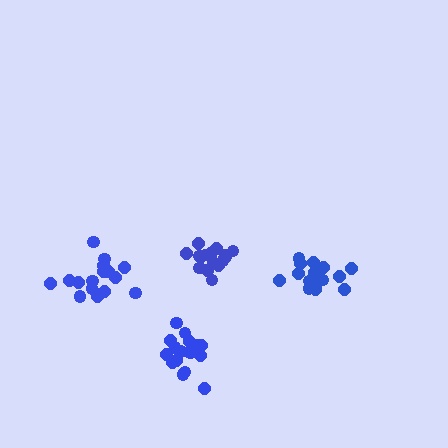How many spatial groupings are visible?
There are 4 spatial groupings.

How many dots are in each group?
Group 1: 16 dots, Group 2: 18 dots, Group 3: 19 dots, Group 4: 18 dots (71 total).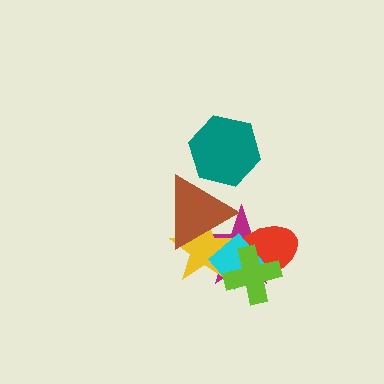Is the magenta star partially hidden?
Yes, it is partially covered by another shape.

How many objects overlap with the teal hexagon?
1 object overlaps with the teal hexagon.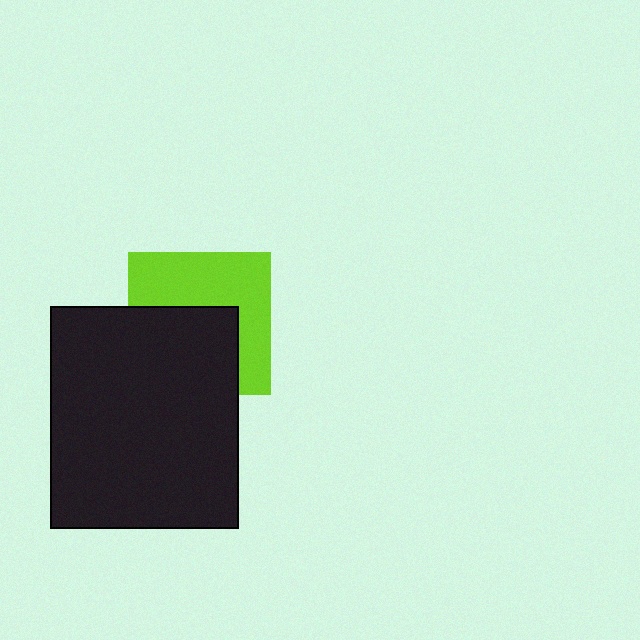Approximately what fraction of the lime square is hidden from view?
Roughly 49% of the lime square is hidden behind the black rectangle.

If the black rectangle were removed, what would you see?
You would see the complete lime square.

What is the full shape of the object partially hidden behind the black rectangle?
The partially hidden object is a lime square.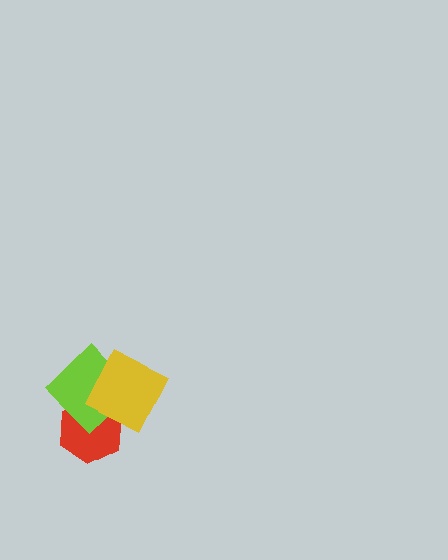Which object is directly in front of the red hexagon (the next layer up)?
The lime diamond is directly in front of the red hexagon.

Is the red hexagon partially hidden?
Yes, it is partially covered by another shape.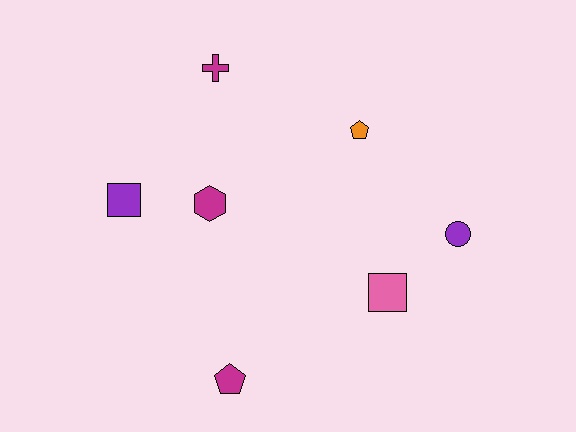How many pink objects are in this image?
There is 1 pink object.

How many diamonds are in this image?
There are no diamonds.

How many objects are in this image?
There are 7 objects.